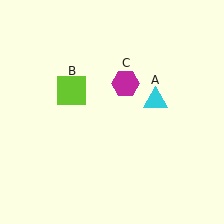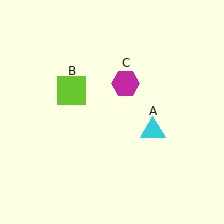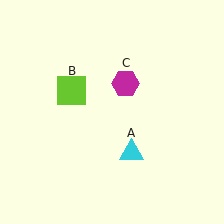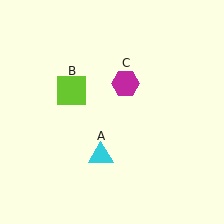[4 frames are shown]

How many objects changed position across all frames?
1 object changed position: cyan triangle (object A).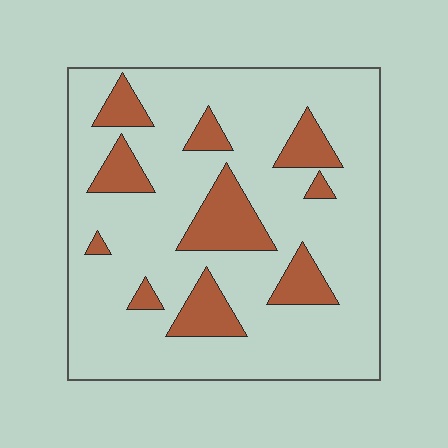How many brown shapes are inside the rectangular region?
10.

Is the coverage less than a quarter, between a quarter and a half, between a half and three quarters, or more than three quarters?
Less than a quarter.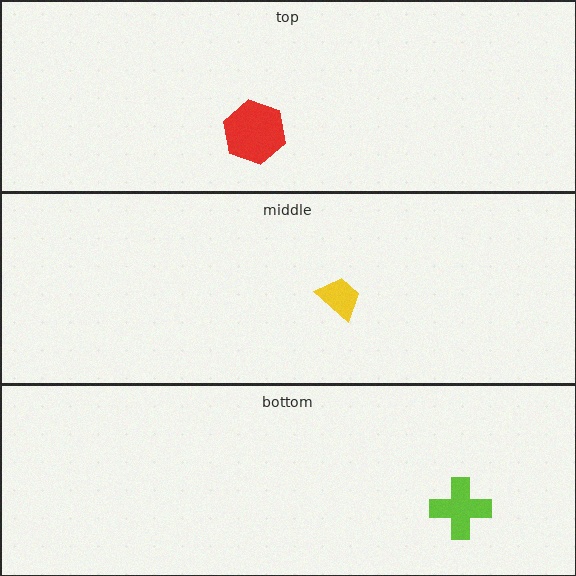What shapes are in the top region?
The red hexagon.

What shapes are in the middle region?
The yellow trapezoid.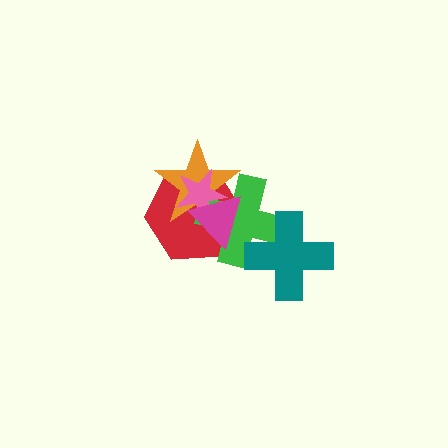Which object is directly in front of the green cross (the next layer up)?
The pink star is directly in front of the green cross.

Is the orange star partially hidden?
Yes, it is partially covered by another shape.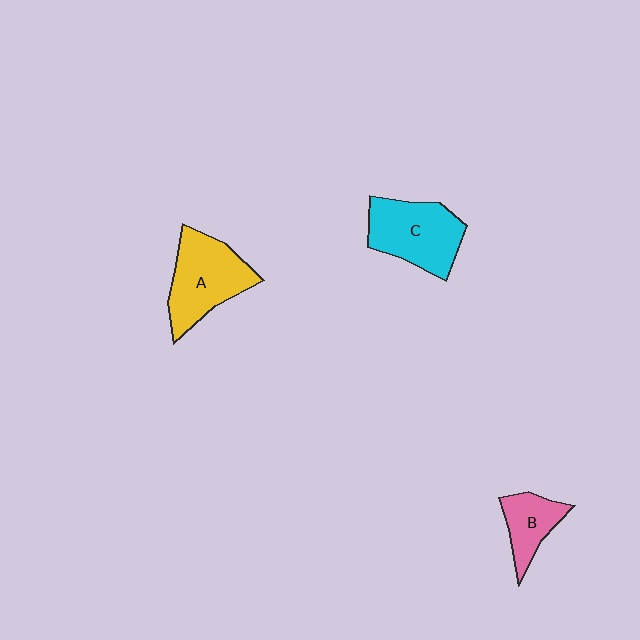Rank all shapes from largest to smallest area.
From largest to smallest: A (yellow), C (cyan), B (pink).